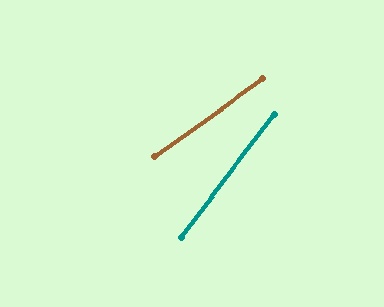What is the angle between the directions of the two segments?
Approximately 17 degrees.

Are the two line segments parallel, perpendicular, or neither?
Neither parallel nor perpendicular — they differ by about 17°.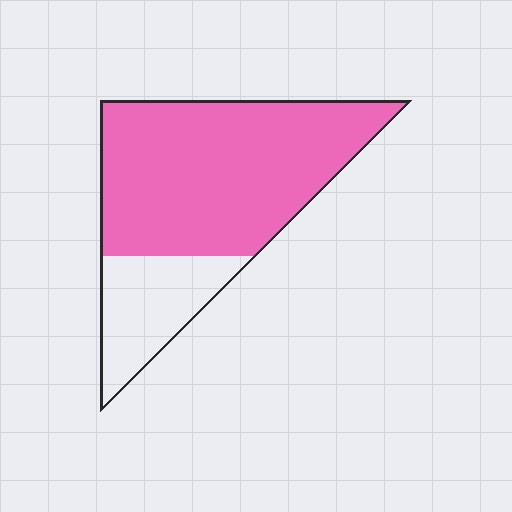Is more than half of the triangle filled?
Yes.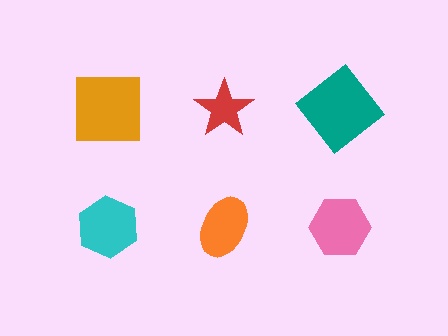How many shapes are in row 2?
3 shapes.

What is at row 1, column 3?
A teal diamond.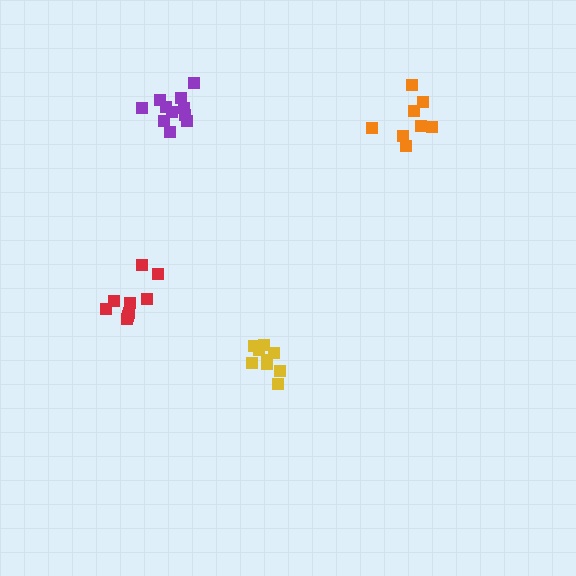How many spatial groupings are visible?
There are 4 spatial groupings.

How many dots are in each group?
Group 1: 9 dots, Group 2: 11 dots, Group 3: 8 dots, Group 4: 9 dots (37 total).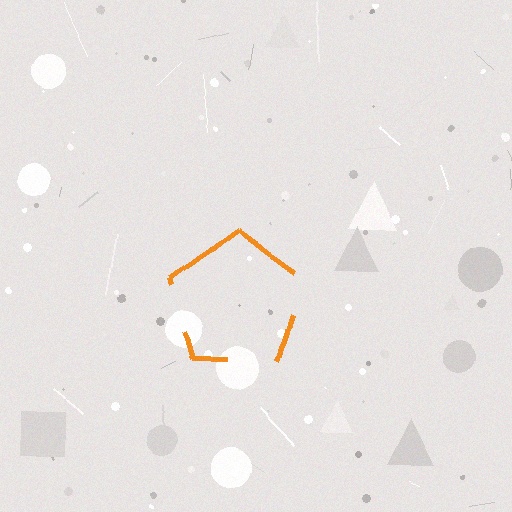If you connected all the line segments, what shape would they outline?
They would outline a pentagon.